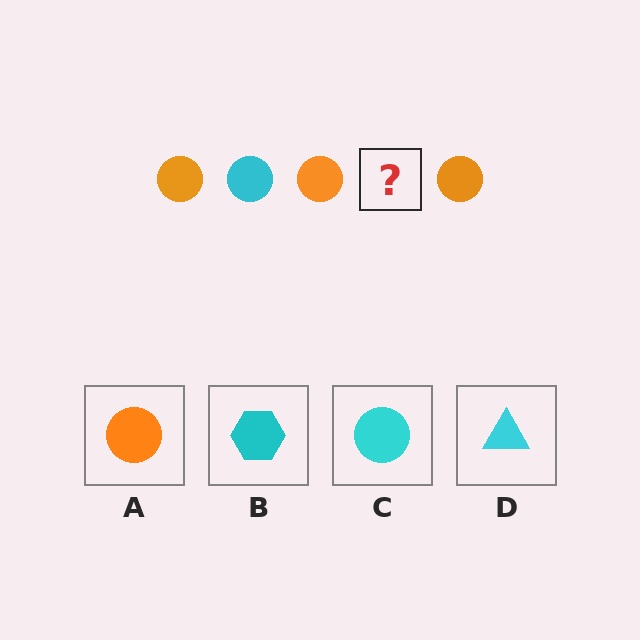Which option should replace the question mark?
Option C.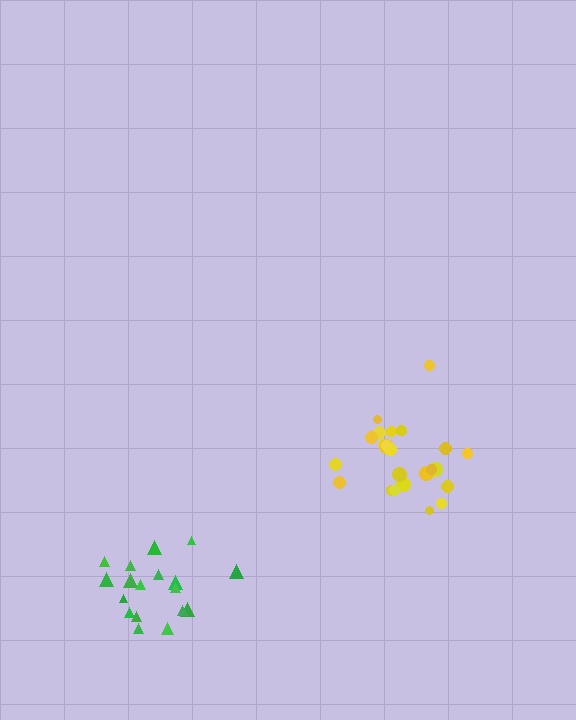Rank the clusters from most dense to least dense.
green, yellow.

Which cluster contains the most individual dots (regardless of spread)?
Yellow (24).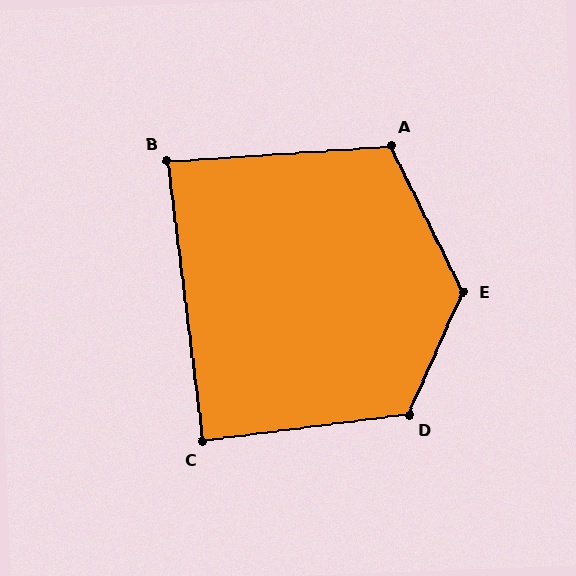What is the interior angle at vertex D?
Approximately 121 degrees (obtuse).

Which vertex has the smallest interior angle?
B, at approximately 87 degrees.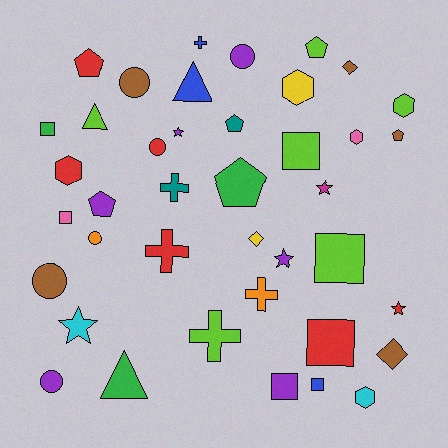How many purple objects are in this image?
There are 6 purple objects.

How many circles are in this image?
There are 6 circles.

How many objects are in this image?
There are 40 objects.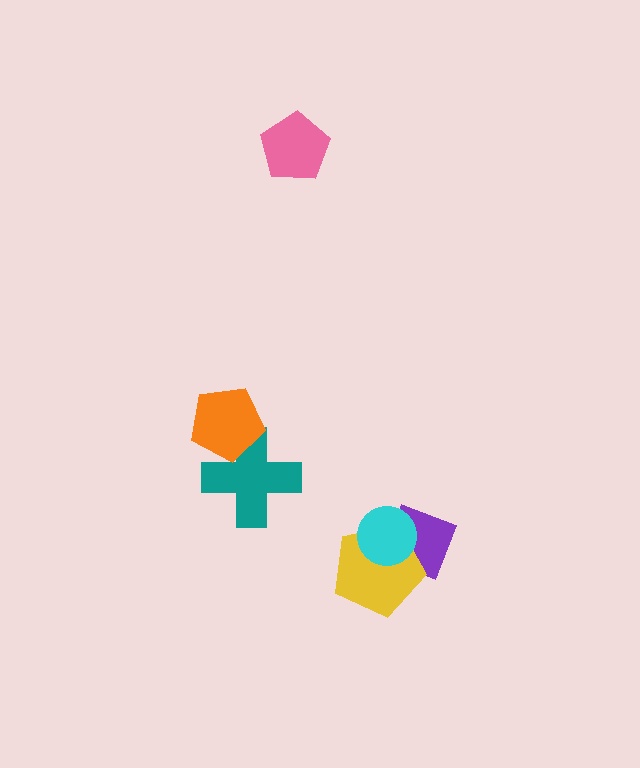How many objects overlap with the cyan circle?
2 objects overlap with the cyan circle.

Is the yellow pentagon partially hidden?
Yes, it is partially covered by another shape.